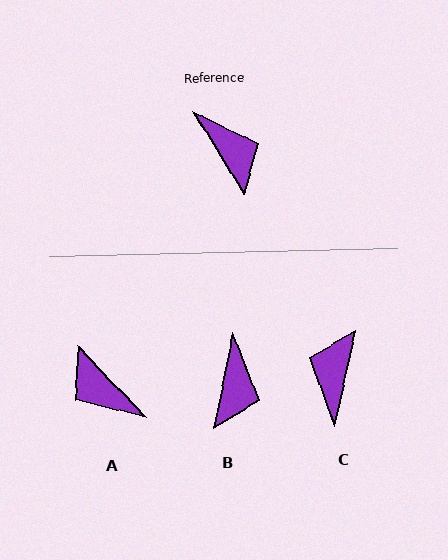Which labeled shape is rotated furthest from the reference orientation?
A, about 168 degrees away.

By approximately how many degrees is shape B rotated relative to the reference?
Approximately 43 degrees clockwise.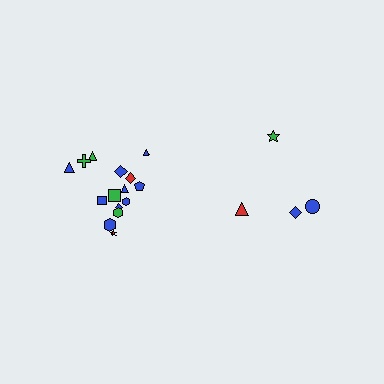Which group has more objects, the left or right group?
The left group.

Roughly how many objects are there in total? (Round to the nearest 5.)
Roughly 20 objects in total.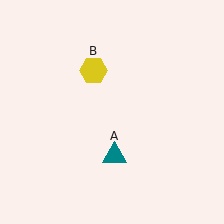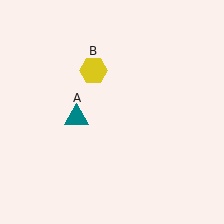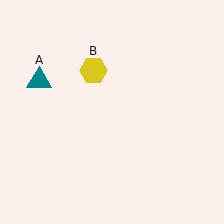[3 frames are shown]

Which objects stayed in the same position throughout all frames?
Yellow hexagon (object B) remained stationary.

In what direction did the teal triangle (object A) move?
The teal triangle (object A) moved up and to the left.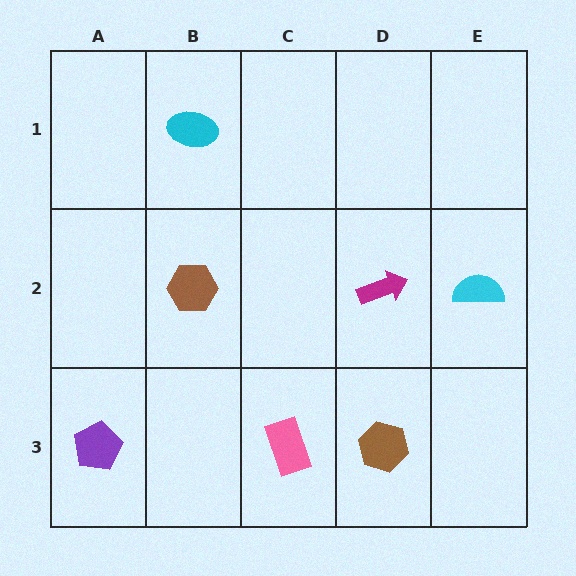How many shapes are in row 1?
1 shape.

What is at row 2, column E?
A cyan semicircle.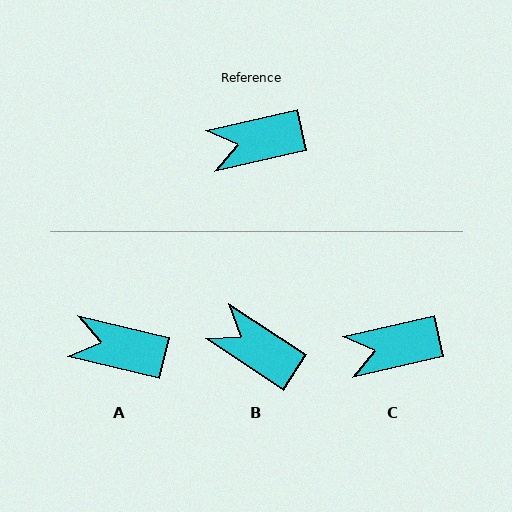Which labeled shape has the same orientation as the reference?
C.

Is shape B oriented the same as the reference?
No, it is off by about 46 degrees.